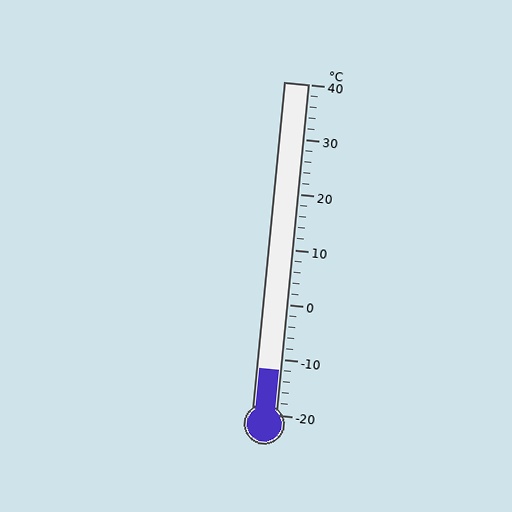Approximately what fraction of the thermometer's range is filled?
The thermometer is filled to approximately 15% of its range.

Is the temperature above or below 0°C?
The temperature is below 0°C.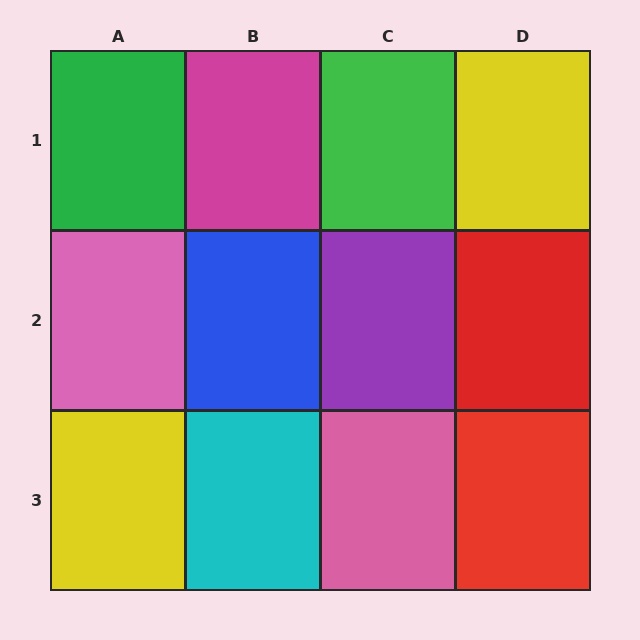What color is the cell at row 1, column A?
Green.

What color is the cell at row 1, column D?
Yellow.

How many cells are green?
2 cells are green.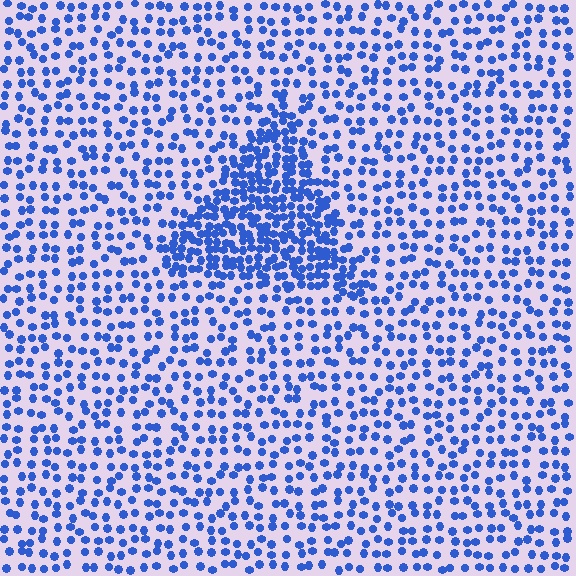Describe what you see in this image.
The image contains small blue elements arranged at two different densities. A triangle-shaped region is visible where the elements are more densely packed than the surrounding area.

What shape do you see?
I see a triangle.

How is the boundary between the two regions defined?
The boundary is defined by a change in element density (approximately 2.3x ratio). All elements are the same color, size, and shape.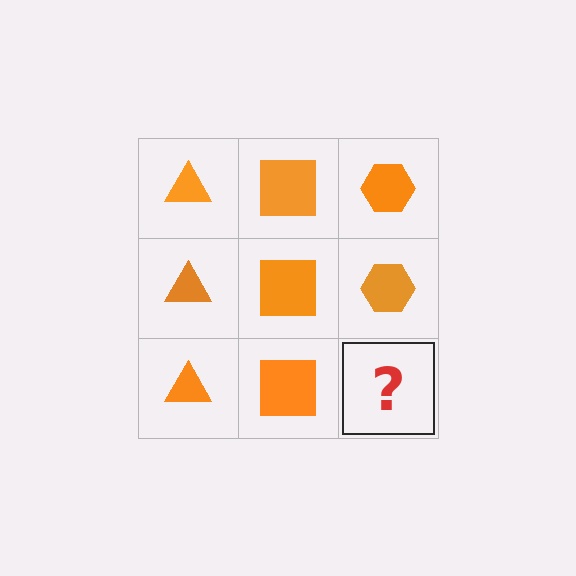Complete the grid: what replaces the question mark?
The question mark should be replaced with an orange hexagon.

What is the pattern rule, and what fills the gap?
The rule is that each column has a consistent shape. The gap should be filled with an orange hexagon.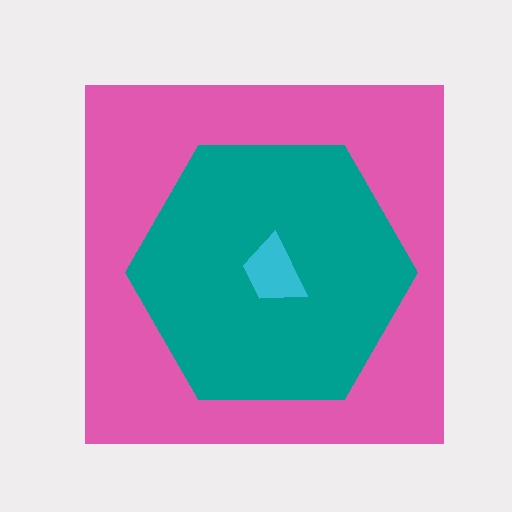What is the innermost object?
The cyan trapezoid.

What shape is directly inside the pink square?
The teal hexagon.